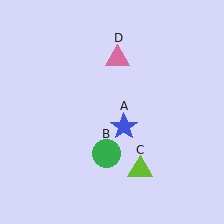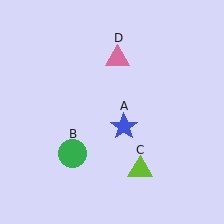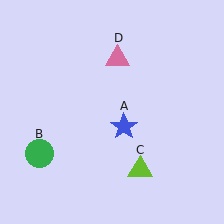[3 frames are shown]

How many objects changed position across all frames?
1 object changed position: green circle (object B).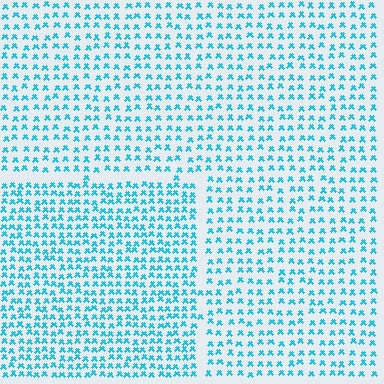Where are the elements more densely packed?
The elements are more densely packed inside the rectangle boundary.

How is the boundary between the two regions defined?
The boundary is defined by a change in element density (approximately 1.5x ratio). All elements are the same color, size, and shape.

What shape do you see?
I see a rectangle.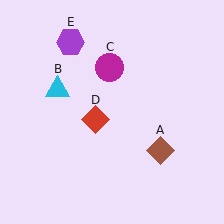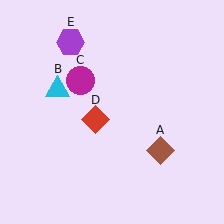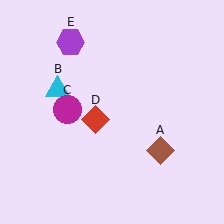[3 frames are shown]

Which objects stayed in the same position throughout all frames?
Brown diamond (object A) and cyan triangle (object B) and red diamond (object D) and purple hexagon (object E) remained stationary.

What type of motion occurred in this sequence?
The magenta circle (object C) rotated counterclockwise around the center of the scene.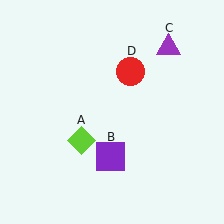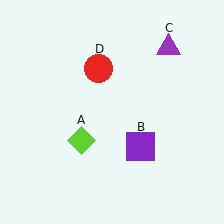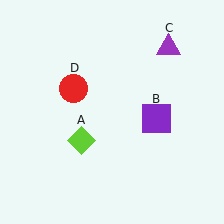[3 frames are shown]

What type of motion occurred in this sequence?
The purple square (object B), red circle (object D) rotated counterclockwise around the center of the scene.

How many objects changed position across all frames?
2 objects changed position: purple square (object B), red circle (object D).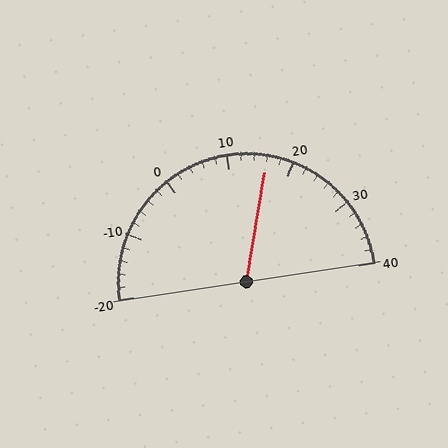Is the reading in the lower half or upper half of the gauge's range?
The reading is in the upper half of the range (-20 to 40).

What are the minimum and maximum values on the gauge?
The gauge ranges from -20 to 40.